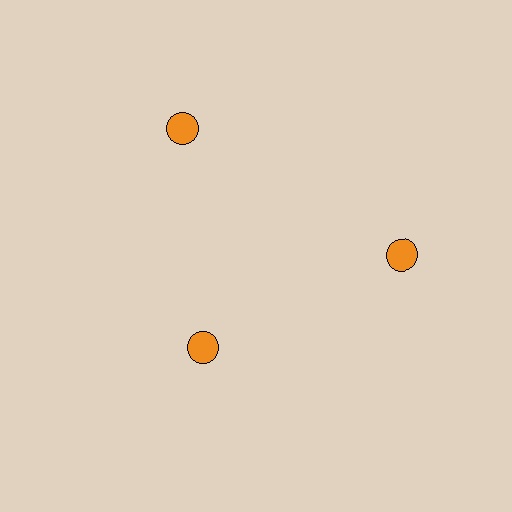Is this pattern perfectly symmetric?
No. The 3 orange circles are arranged in a ring, but one element near the 7 o'clock position is pulled inward toward the center, breaking the 3-fold rotational symmetry.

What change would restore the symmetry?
The symmetry would be restored by moving it outward, back onto the ring so that all 3 circles sit at equal angles and equal distance from the center.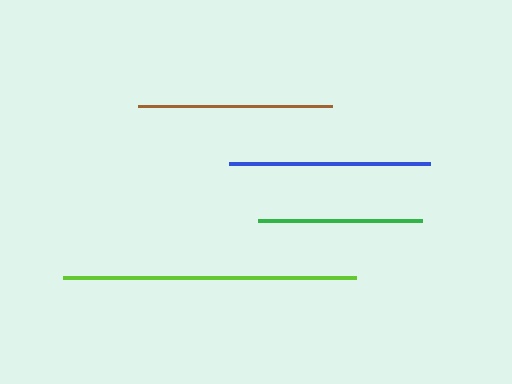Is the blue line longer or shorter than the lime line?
The lime line is longer than the blue line.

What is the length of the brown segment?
The brown segment is approximately 193 pixels long.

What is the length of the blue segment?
The blue segment is approximately 202 pixels long.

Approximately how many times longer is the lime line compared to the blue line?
The lime line is approximately 1.5 times the length of the blue line.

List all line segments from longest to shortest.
From longest to shortest: lime, blue, brown, green.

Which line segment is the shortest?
The green line is the shortest at approximately 164 pixels.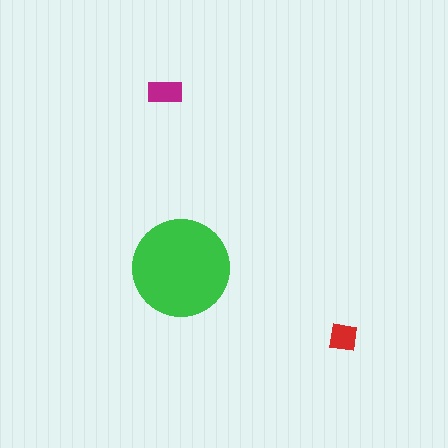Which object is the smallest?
The red square.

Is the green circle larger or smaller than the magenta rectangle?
Larger.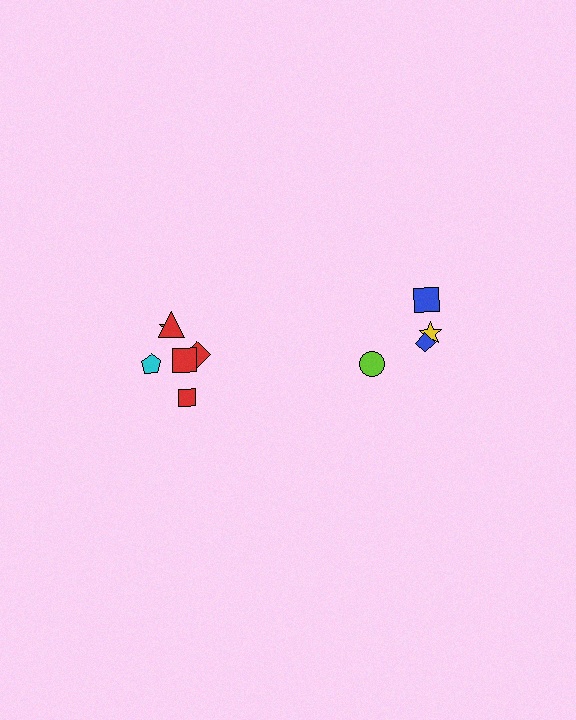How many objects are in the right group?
There are 4 objects.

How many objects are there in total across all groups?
There are 10 objects.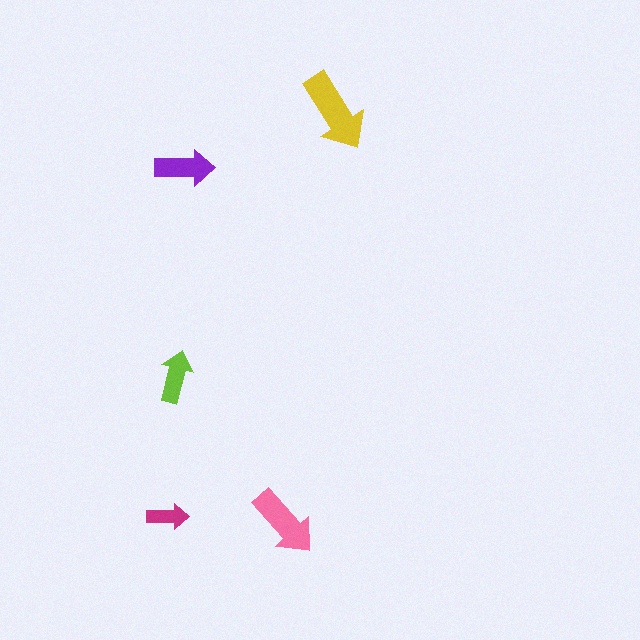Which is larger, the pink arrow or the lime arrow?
The pink one.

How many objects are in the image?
There are 5 objects in the image.